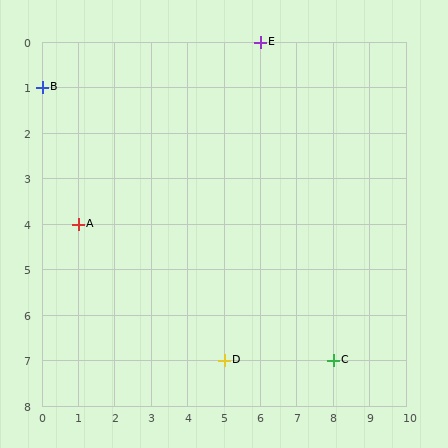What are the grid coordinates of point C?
Point C is at grid coordinates (8, 7).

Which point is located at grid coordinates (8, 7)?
Point C is at (8, 7).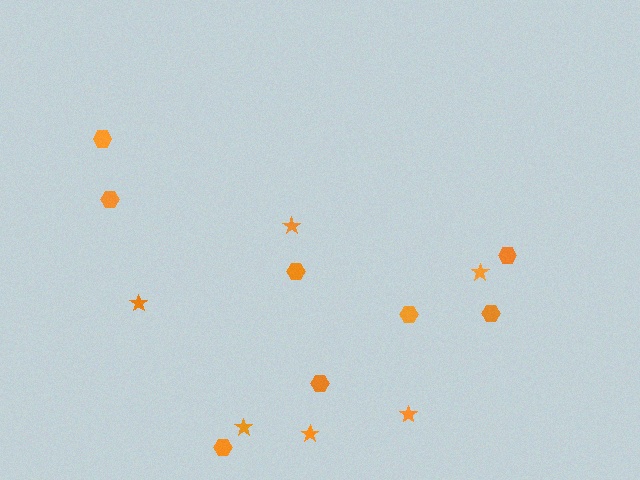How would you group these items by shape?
There are 2 groups: one group of hexagons (8) and one group of stars (6).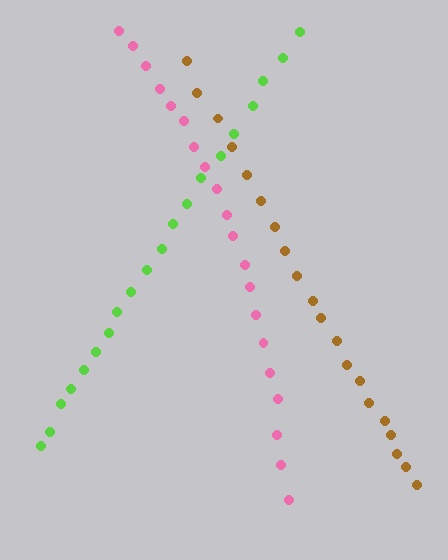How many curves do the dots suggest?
There are 3 distinct paths.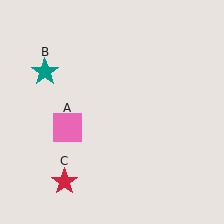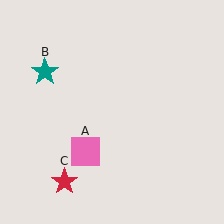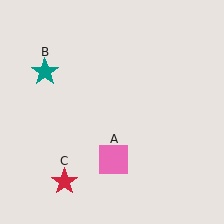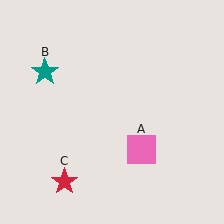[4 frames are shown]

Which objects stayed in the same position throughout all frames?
Teal star (object B) and red star (object C) remained stationary.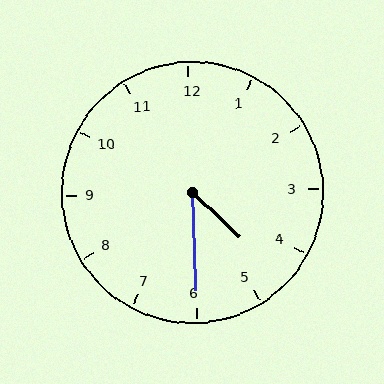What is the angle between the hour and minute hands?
Approximately 45 degrees.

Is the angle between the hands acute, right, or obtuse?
It is acute.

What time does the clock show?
4:30.